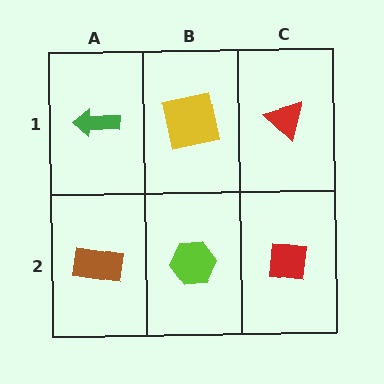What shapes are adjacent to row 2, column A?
A green arrow (row 1, column A), a lime hexagon (row 2, column B).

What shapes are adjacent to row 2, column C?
A red triangle (row 1, column C), a lime hexagon (row 2, column B).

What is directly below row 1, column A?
A brown rectangle.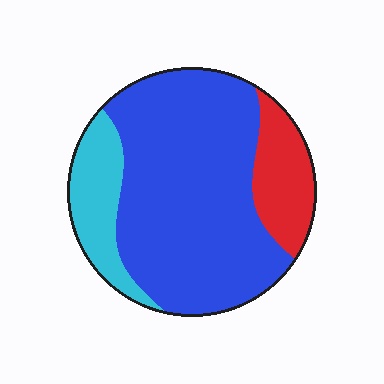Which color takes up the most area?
Blue, at roughly 70%.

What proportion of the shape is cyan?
Cyan takes up less than a quarter of the shape.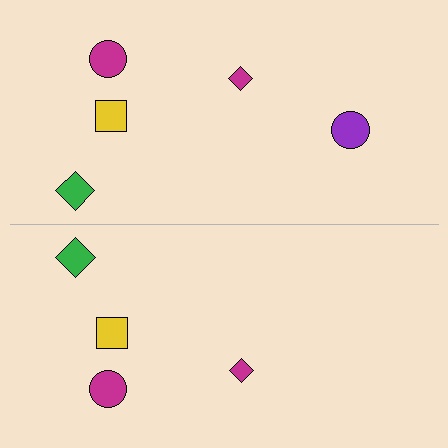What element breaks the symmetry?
A purple circle is missing from the bottom side.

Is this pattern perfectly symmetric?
No, the pattern is not perfectly symmetric. A purple circle is missing from the bottom side.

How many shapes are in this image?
There are 9 shapes in this image.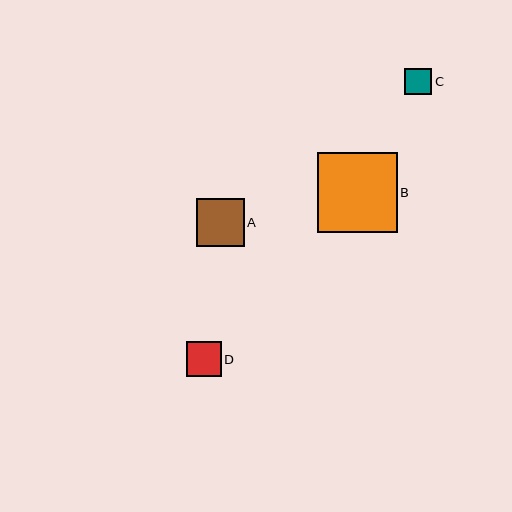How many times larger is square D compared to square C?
Square D is approximately 1.3 times the size of square C.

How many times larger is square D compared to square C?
Square D is approximately 1.3 times the size of square C.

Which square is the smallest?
Square C is the smallest with a size of approximately 27 pixels.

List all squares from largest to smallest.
From largest to smallest: B, A, D, C.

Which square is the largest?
Square B is the largest with a size of approximately 80 pixels.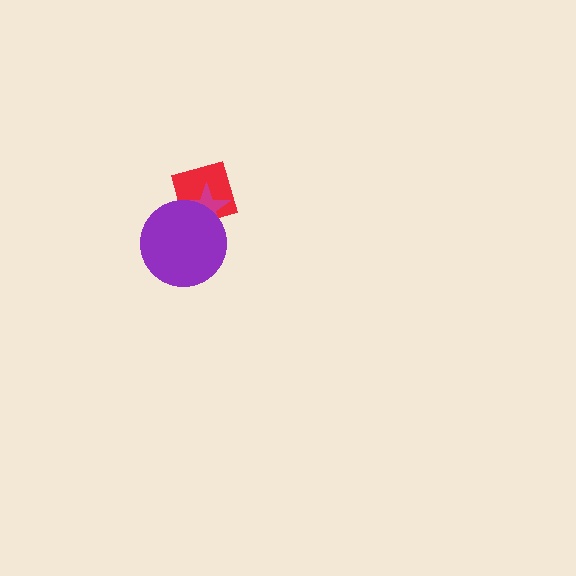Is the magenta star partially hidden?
Yes, it is partially covered by another shape.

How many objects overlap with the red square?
2 objects overlap with the red square.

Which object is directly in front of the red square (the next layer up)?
The magenta star is directly in front of the red square.